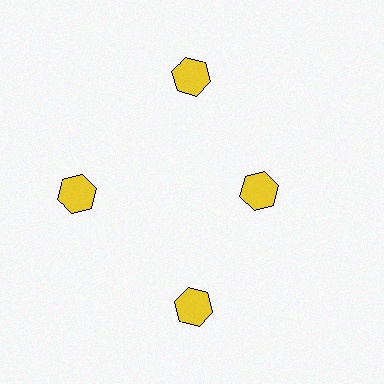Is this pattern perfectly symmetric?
No. The 4 yellow hexagons are arranged in a ring, but one element near the 3 o'clock position is pulled inward toward the center, breaking the 4-fold rotational symmetry.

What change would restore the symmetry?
The symmetry would be restored by moving it outward, back onto the ring so that all 4 hexagons sit at equal angles and equal distance from the center.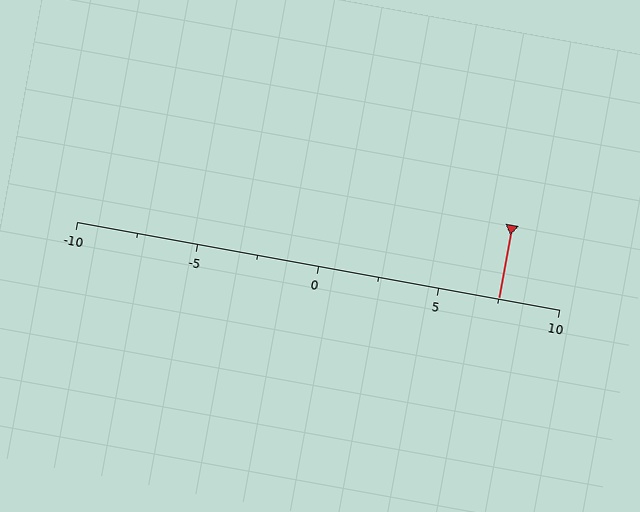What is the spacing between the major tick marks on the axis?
The major ticks are spaced 5 apart.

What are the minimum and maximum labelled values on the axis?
The axis runs from -10 to 10.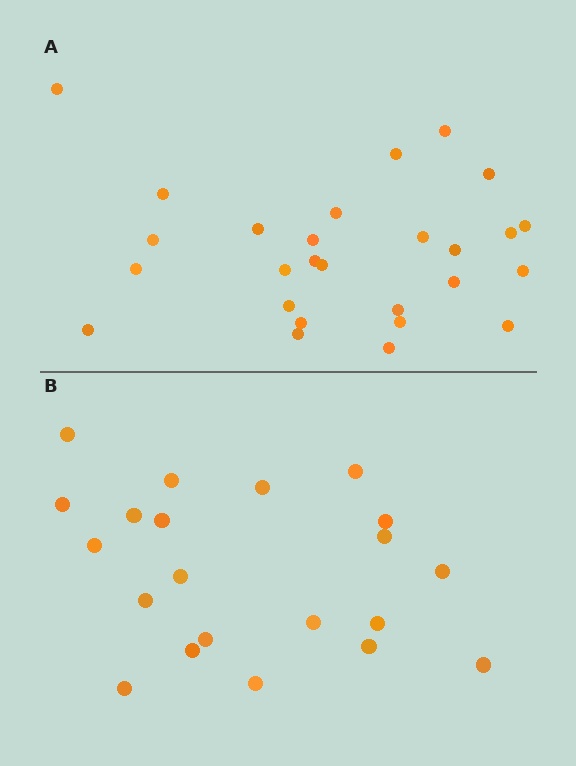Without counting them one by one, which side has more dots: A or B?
Region A (the top region) has more dots.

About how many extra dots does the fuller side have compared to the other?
Region A has about 6 more dots than region B.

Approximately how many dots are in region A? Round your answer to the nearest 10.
About 30 dots. (The exact count is 27, which rounds to 30.)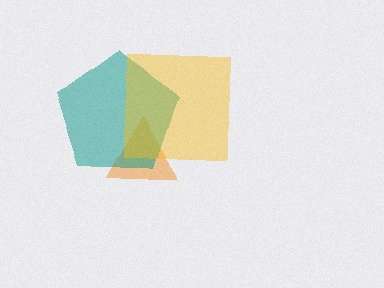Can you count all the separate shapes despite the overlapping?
Yes, there are 3 separate shapes.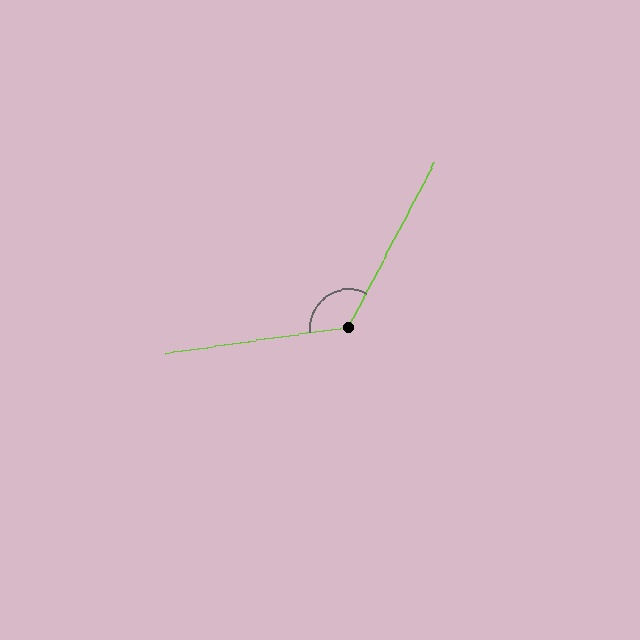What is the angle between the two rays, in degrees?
Approximately 125 degrees.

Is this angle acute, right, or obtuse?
It is obtuse.